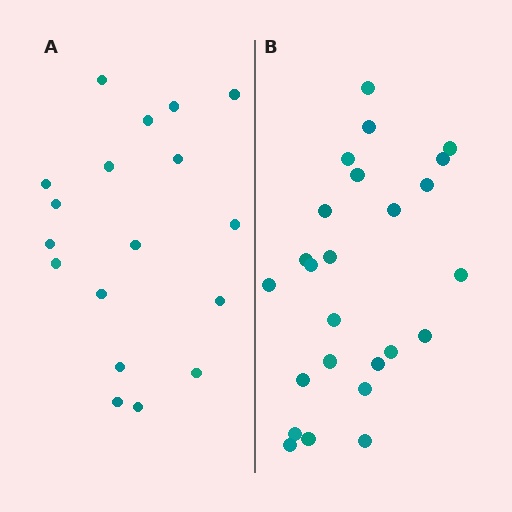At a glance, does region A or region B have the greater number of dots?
Region B (the right region) has more dots.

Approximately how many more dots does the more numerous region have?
Region B has roughly 8 or so more dots than region A.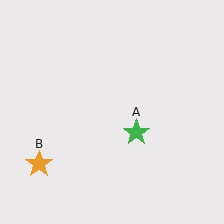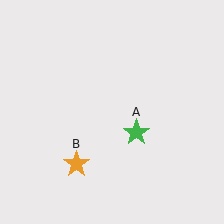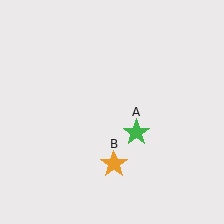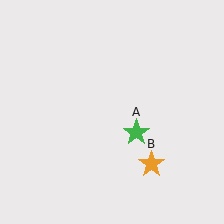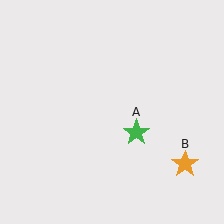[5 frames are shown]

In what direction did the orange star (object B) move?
The orange star (object B) moved right.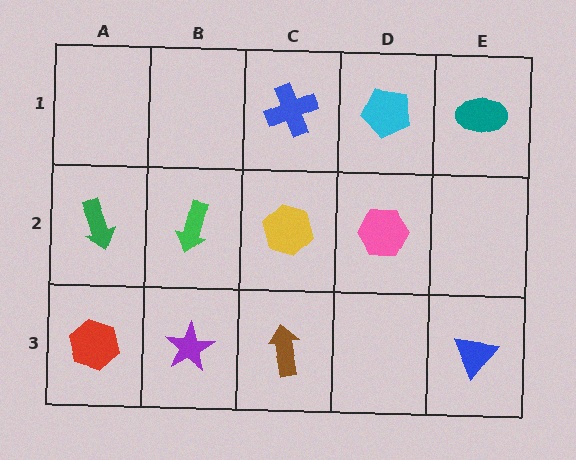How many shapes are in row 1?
3 shapes.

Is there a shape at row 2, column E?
No, that cell is empty.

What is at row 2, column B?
A green arrow.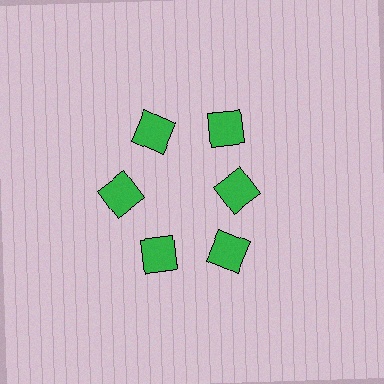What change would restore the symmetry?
The symmetry would be restored by moving it outward, back onto the ring so that all 6 diamonds sit at equal angles and equal distance from the center.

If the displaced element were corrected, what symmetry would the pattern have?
It would have 6-fold rotational symmetry — the pattern would map onto itself every 60 degrees.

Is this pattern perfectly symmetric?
No. The 6 green diamonds are arranged in a ring, but one element near the 3 o'clock position is pulled inward toward the center, breaking the 6-fold rotational symmetry.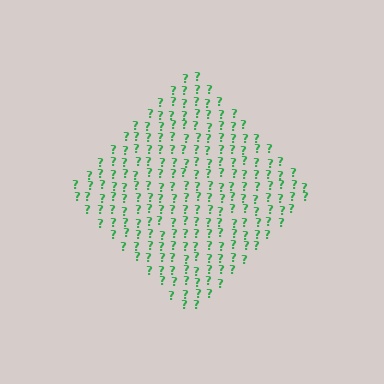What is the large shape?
The large shape is a diamond.